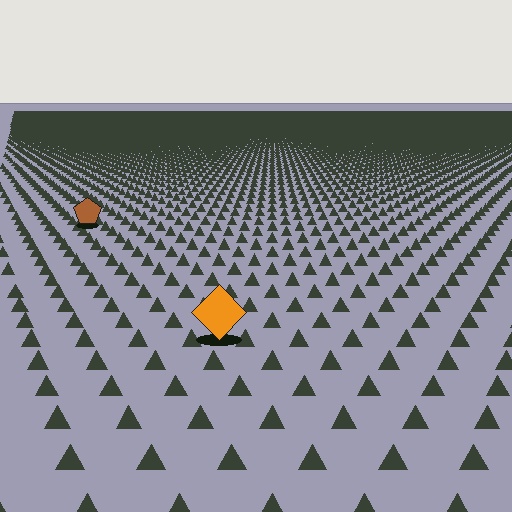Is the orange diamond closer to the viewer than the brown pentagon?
Yes. The orange diamond is closer — you can tell from the texture gradient: the ground texture is coarser near it.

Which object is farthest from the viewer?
The brown pentagon is farthest from the viewer. It appears smaller and the ground texture around it is denser.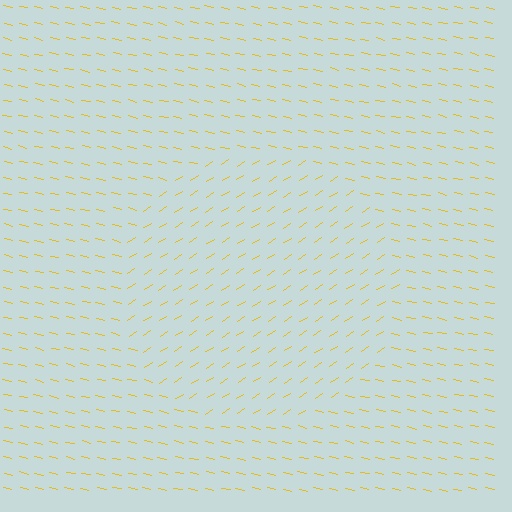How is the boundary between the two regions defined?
The boundary is defined purely by a change in line orientation (approximately 45 degrees difference). All lines are the same color and thickness.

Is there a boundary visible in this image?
Yes, there is a texture boundary formed by a change in line orientation.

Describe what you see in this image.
The image is filled with small yellow line segments. A circle region in the image has lines oriented differently from the surrounding lines, creating a visible texture boundary.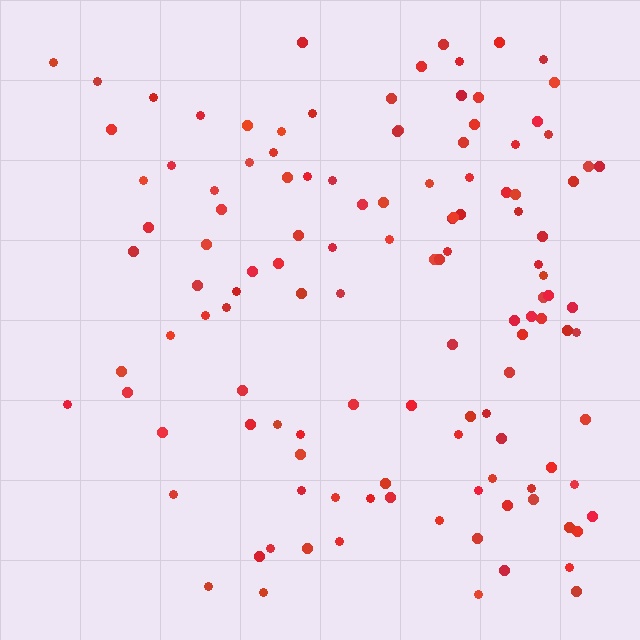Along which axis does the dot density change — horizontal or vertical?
Horizontal.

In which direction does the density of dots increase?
From left to right, with the right side densest.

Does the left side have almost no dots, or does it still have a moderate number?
Still a moderate number, just noticeably fewer than the right.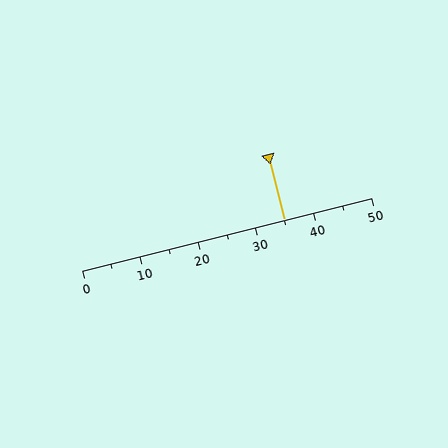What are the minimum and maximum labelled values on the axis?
The axis runs from 0 to 50.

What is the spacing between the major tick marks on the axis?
The major ticks are spaced 10 apart.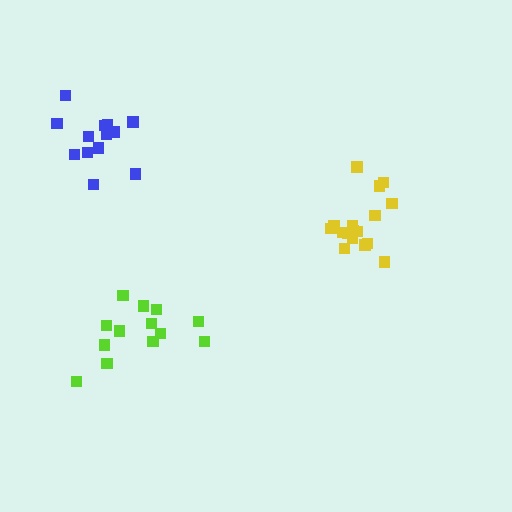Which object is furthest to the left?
The blue cluster is leftmost.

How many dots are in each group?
Group 1: 17 dots, Group 2: 13 dots, Group 3: 13 dots (43 total).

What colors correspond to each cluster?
The clusters are colored: yellow, lime, blue.